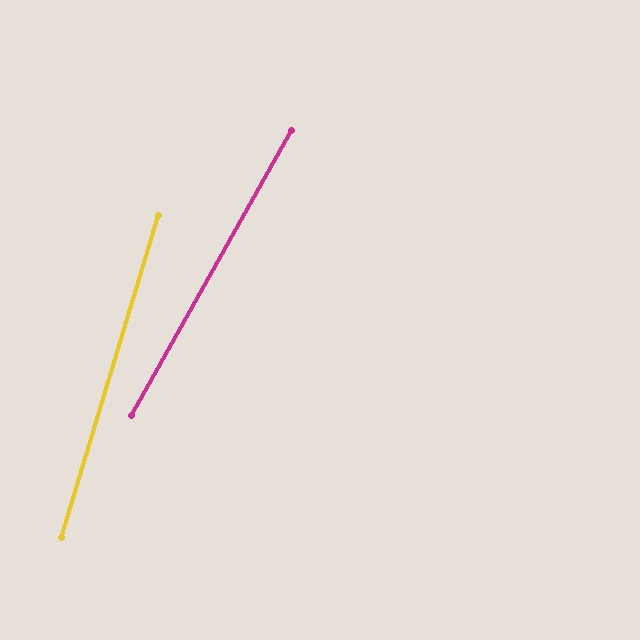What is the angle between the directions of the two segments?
Approximately 13 degrees.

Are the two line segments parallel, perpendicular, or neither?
Neither parallel nor perpendicular — they differ by about 13°.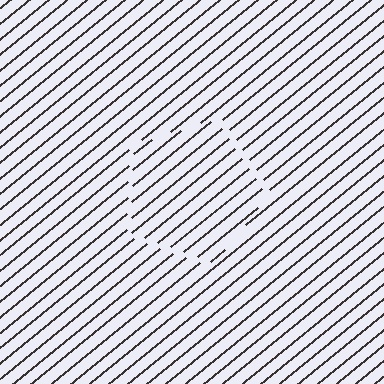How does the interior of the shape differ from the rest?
The interior of the shape contains the same grating, shifted by half a period — the contour is defined by the phase discontinuity where line-ends from the inner and outer gratings abut.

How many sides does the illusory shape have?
5 sides — the line-ends trace a pentagon.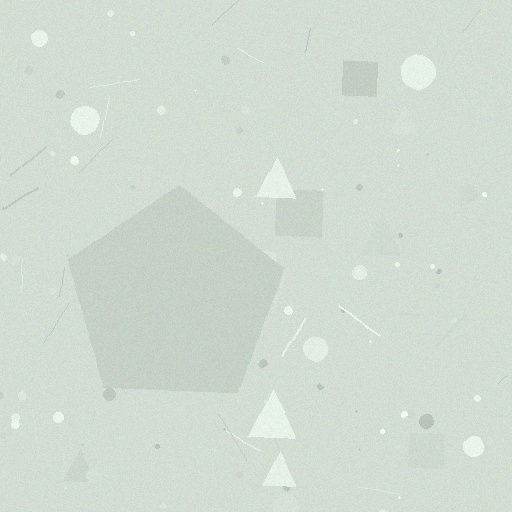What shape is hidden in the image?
A pentagon is hidden in the image.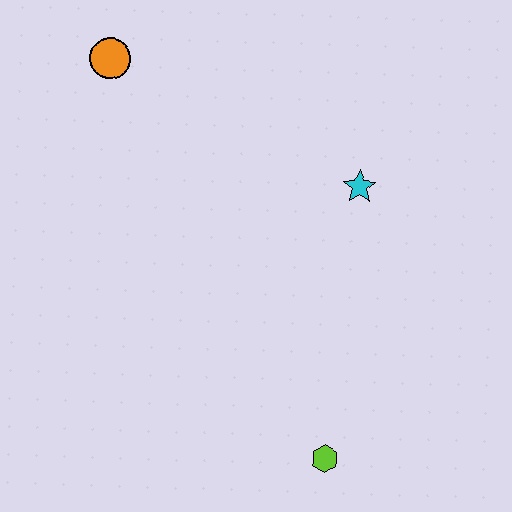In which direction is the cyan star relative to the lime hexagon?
The cyan star is above the lime hexagon.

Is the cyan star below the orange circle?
Yes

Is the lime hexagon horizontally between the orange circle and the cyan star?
Yes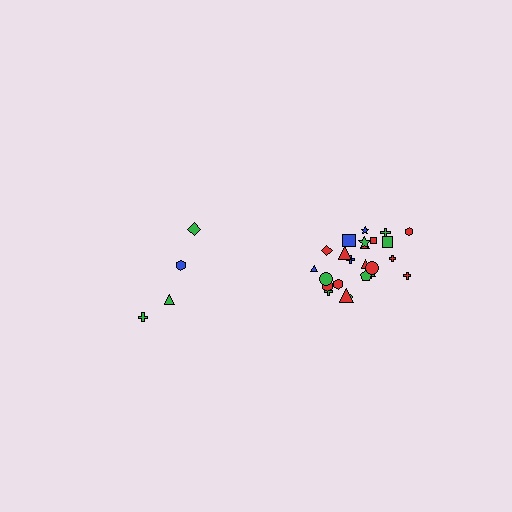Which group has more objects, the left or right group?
The right group.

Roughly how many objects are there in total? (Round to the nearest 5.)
Roughly 30 objects in total.